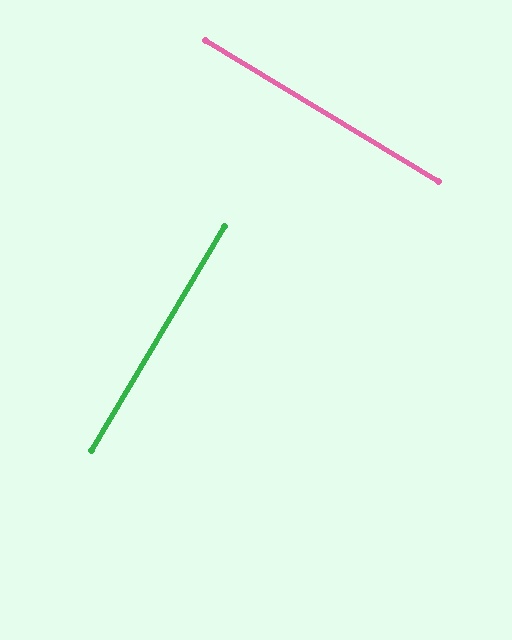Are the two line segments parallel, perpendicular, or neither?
Perpendicular — they meet at approximately 90°.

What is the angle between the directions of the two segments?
Approximately 90 degrees.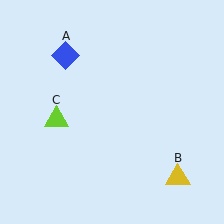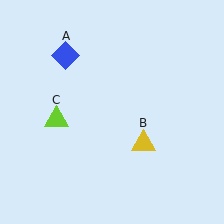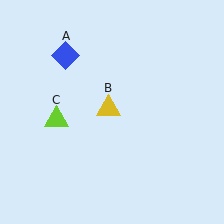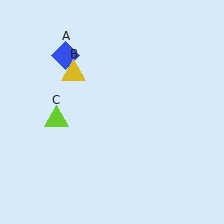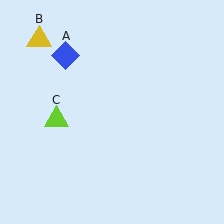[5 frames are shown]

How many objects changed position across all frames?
1 object changed position: yellow triangle (object B).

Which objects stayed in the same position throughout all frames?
Blue diamond (object A) and lime triangle (object C) remained stationary.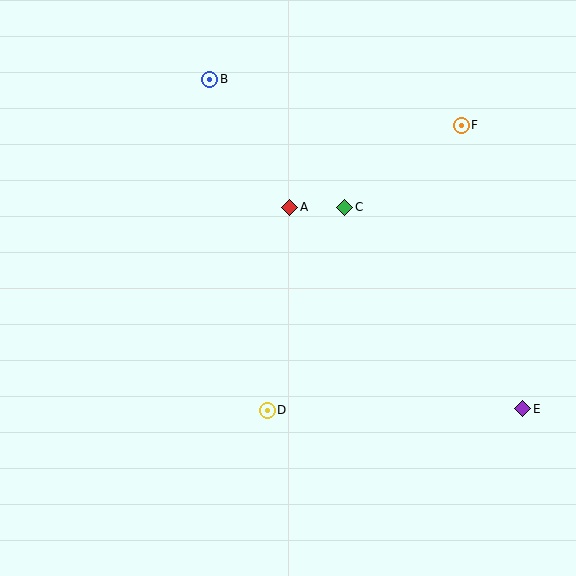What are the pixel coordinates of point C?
Point C is at (345, 207).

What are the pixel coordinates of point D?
Point D is at (267, 410).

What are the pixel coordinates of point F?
Point F is at (461, 125).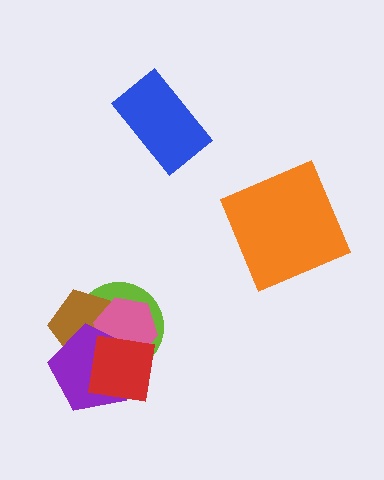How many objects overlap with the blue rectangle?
0 objects overlap with the blue rectangle.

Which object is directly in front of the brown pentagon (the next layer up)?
The pink hexagon is directly in front of the brown pentagon.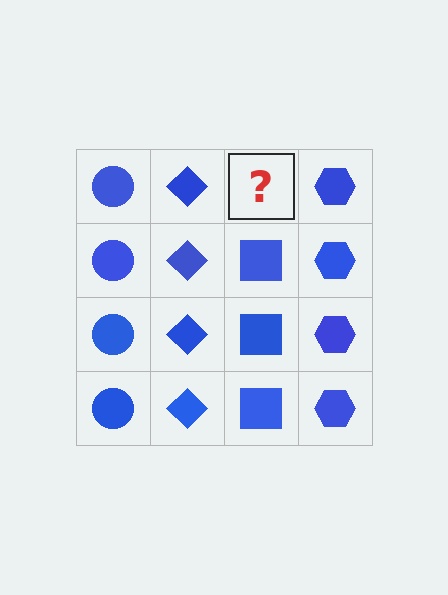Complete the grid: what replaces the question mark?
The question mark should be replaced with a blue square.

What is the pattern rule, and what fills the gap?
The rule is that each column has a consistent shape. The gap should be filled with a blue square.